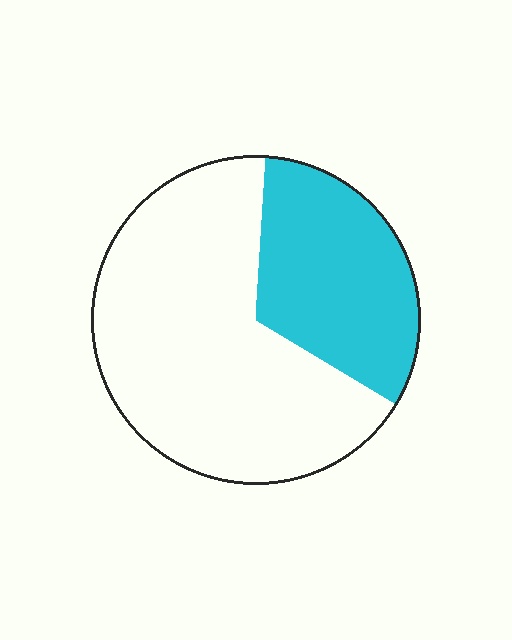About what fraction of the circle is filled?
About one third (1/3).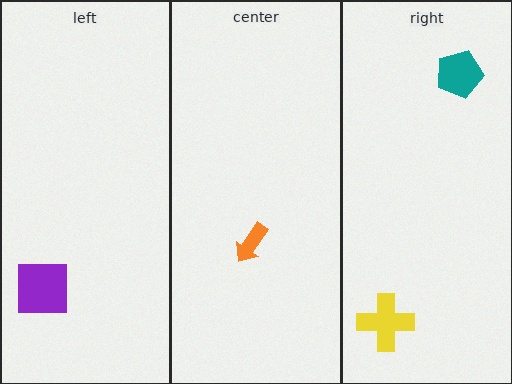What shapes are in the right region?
The teal pentagon, the yellow cross.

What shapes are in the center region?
The orange arrow.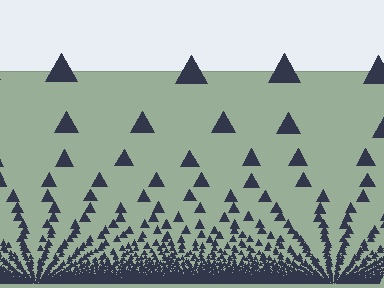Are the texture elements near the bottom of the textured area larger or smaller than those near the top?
Smaller. The gradient is inverted — elements near the bottom are smaller and denser.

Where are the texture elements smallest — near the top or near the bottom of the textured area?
Near the bottom.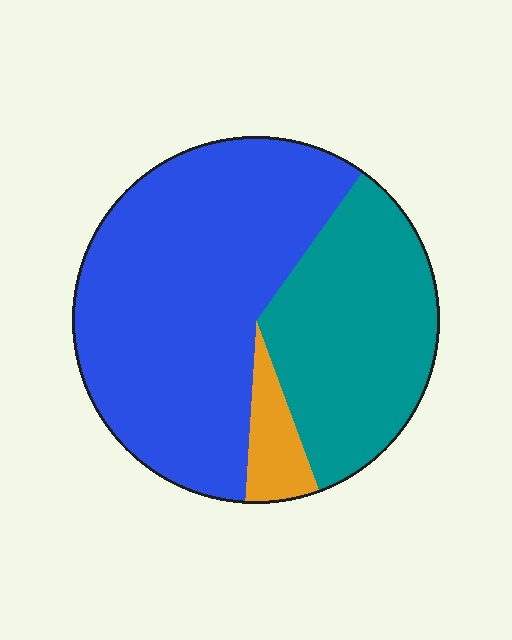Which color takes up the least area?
Orange, at roughly 5%.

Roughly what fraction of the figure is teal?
Teal covers roughly 35% of the figure.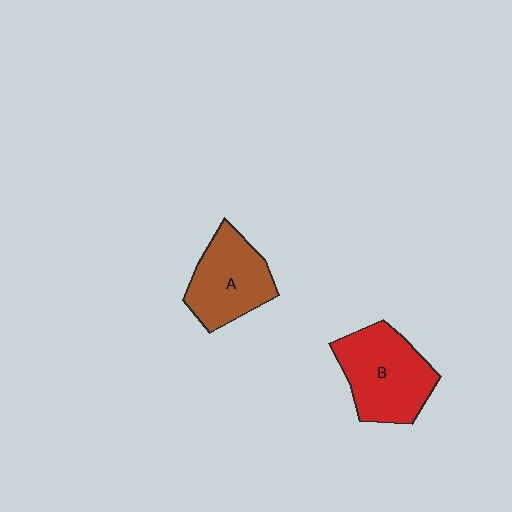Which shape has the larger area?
Shape B (red).